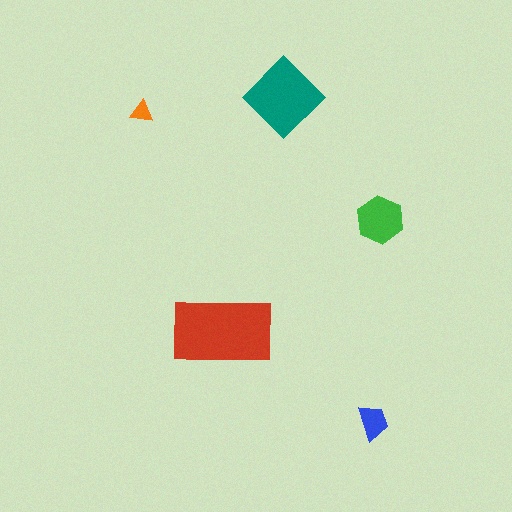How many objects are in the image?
There are 5 objects in the image.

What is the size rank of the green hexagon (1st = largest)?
3rd.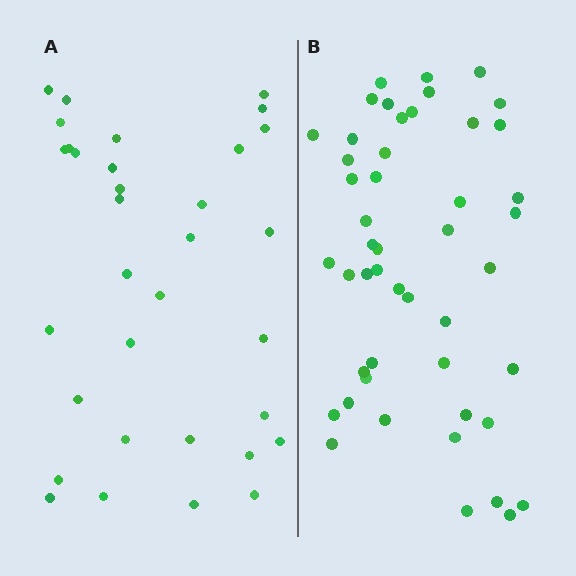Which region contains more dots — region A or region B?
Region B (the right region) has more dots.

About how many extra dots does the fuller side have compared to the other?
Region B has approximately 15 more dots than region A.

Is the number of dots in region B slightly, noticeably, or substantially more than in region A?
Region B has substantially more. The ratio is roughly 1.5 to 1.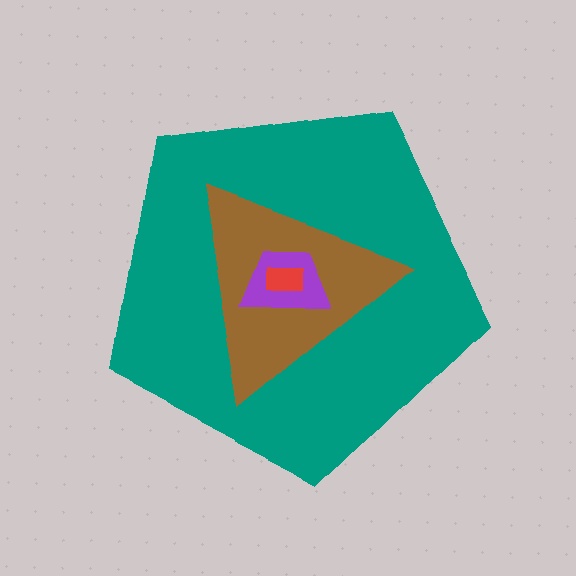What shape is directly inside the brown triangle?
The purple trapezoid.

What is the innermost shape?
The red rectangle.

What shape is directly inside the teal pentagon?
The brown triangle.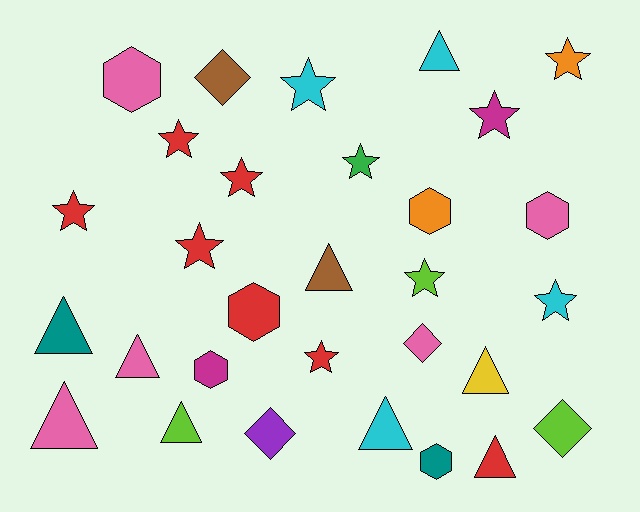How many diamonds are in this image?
There are 4 diamonds.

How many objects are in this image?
There are 30 objects.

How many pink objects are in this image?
There are 5 pink objects.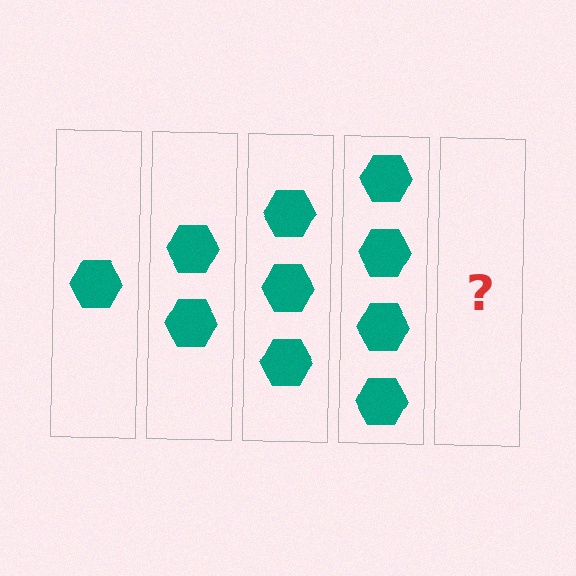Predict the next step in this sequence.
The next step is 5 hexagons.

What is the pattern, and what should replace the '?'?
The pattern is that each step adds one more hexagon. The '?' should be 5 hexagons.